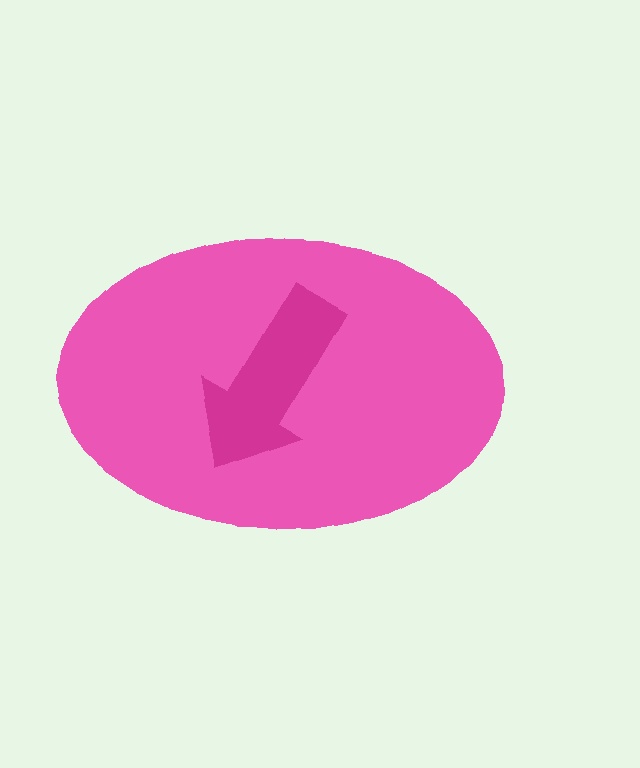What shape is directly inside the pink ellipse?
The magenta arrow.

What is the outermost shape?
The pink ellipse.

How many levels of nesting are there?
2.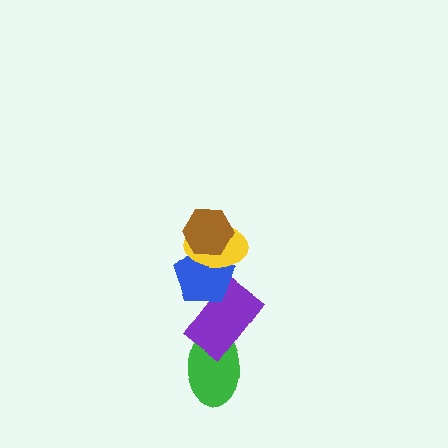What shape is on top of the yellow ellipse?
The brown hexagon is on top of the yellow ellipse.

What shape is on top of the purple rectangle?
The blue pentagon is on top of the purple rectangle.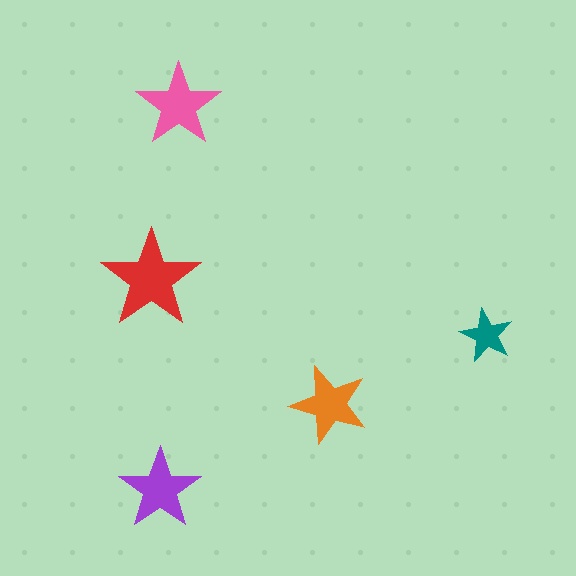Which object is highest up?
The pink star is topmost.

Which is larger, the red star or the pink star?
The red one.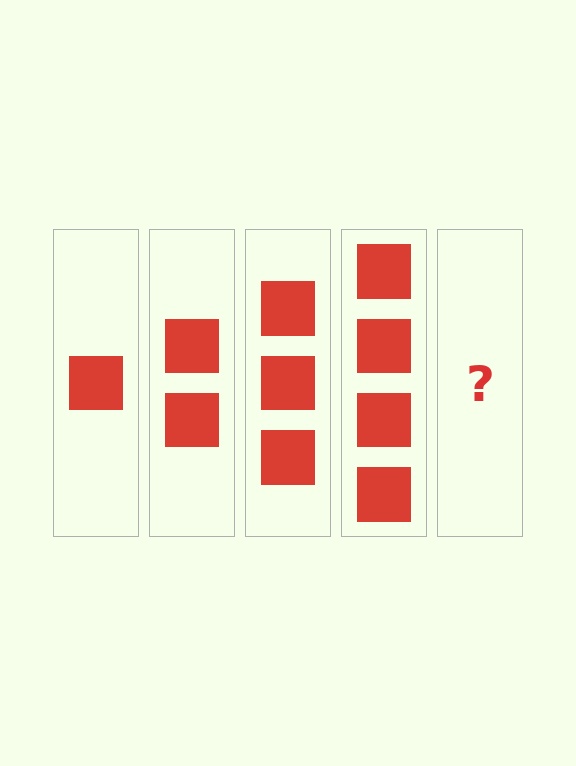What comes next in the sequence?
The next element should be 5 squares.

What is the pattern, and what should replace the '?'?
The pattern is that each step adds one more square. The '?' should be 5 squares.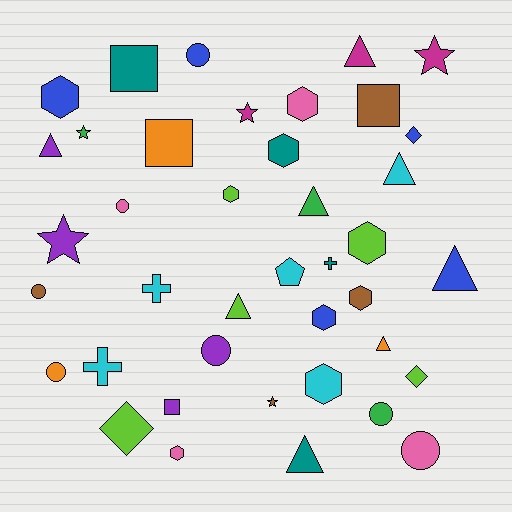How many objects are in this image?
There are 40 objects.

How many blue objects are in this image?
There are 5 blue objects.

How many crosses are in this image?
There are 3 crosses.